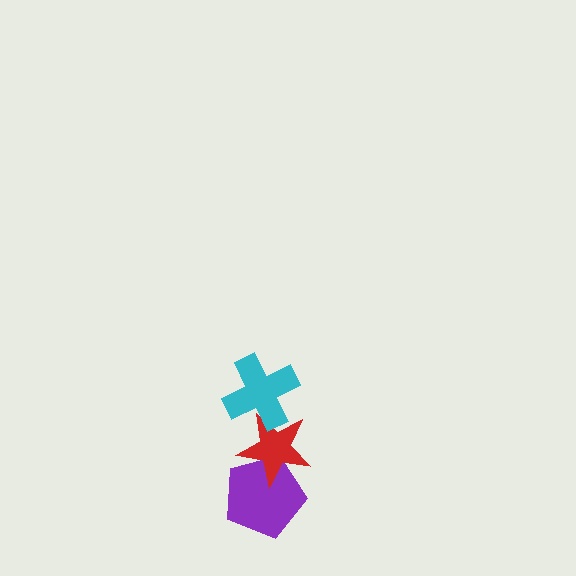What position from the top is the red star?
The red star is 2nd from the top.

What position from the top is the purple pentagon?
The purple pentagon is 3rd from the top.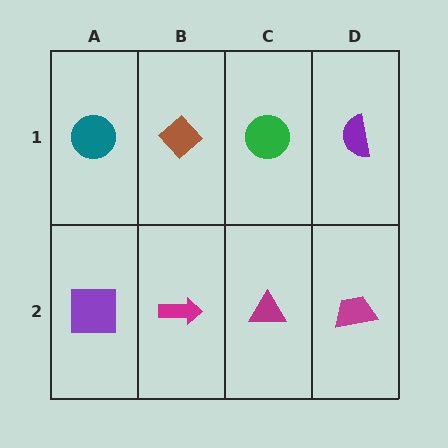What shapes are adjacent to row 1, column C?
A magenta triangle (row 2, column C), a brown diamond (row 1, column B), a purple semicircle (row 1, column D).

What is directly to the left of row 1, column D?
A green circle.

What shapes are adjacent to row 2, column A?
A teal circle (row 1, column A), a magenta arrow (row 2, column B).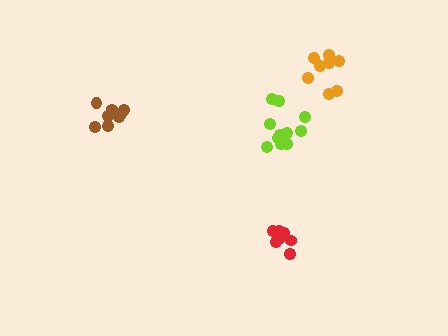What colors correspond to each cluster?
The clusters are colored: brown, lime, orange, red.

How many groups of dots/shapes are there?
There are 4 groups.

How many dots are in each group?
Group 1: 8 dots, Group 2: 11 dots, Group 3: 8 dots, Group 4: 8 dots (35 total).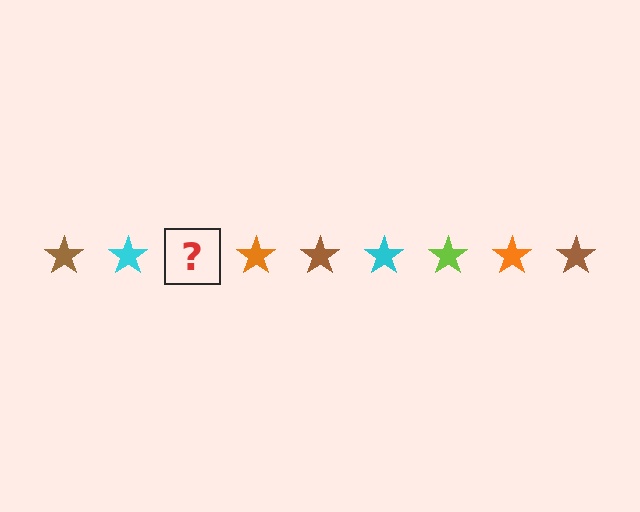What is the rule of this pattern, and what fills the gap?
The rule is that the pattern cycles through brown, cyan, lime, orange stars. The gap should be filled with a lime star.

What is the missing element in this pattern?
The missing element is a lime star.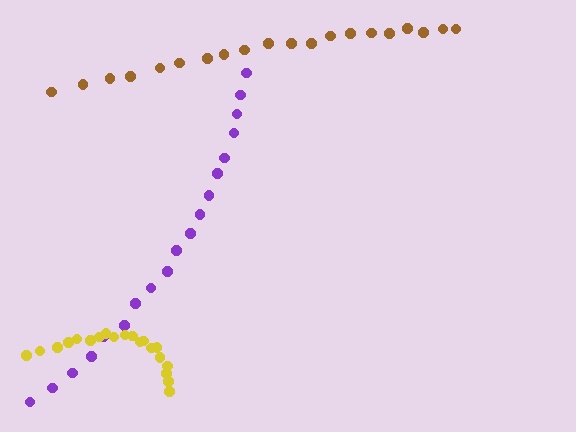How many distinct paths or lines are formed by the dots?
There are 3 distinct paths.